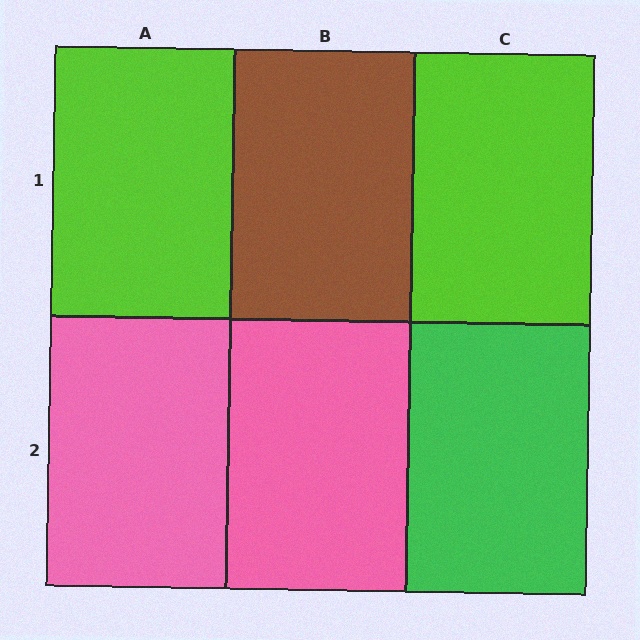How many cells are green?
1 cell is green.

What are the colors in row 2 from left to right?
Pink, pink, green.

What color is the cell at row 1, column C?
Lime.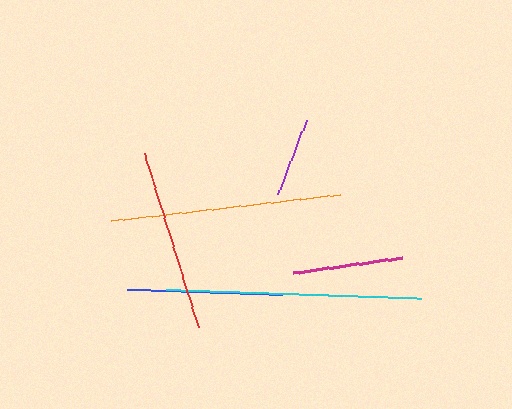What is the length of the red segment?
The red segment is approximately 182 pixels long.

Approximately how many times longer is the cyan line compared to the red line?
The cyan line is approximately 1.4 times the length of the red line.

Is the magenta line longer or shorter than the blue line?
The blue line is longer than the magenta line.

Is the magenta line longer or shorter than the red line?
The red line is longer than the magenta line.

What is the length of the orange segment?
The orange segment is approximately 231 pixels long.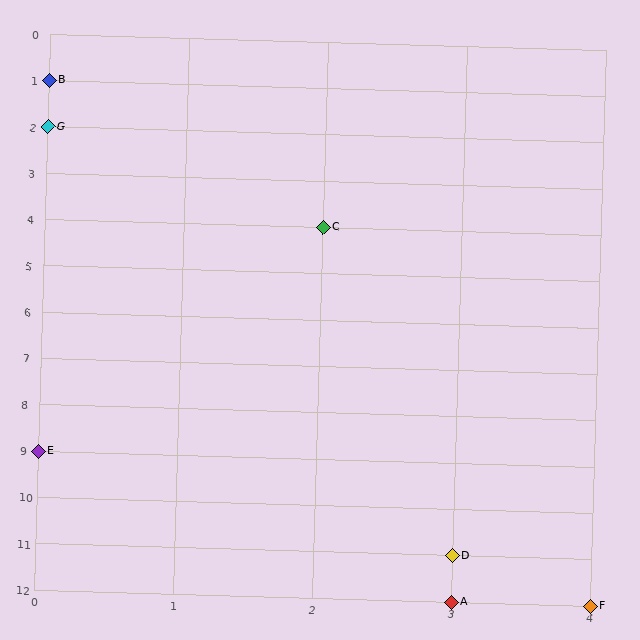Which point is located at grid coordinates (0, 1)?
Point B is at (0, 1).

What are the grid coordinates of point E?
Point E is at grid coordinates (0, 9).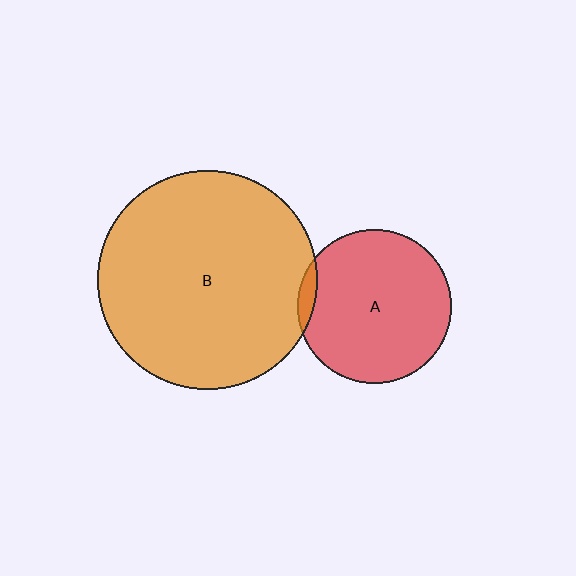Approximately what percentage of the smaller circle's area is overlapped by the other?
Approximately 5%.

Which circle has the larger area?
Circle B (orange).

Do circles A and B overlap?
Yes.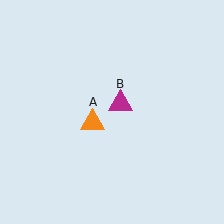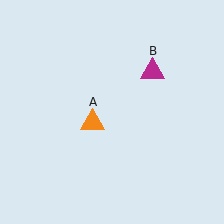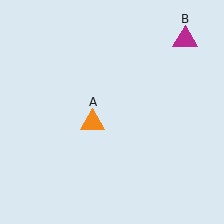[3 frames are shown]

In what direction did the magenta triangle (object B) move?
The magenta triangle (object B) moved up and to the right.